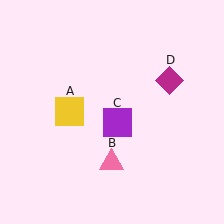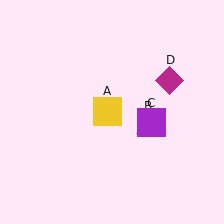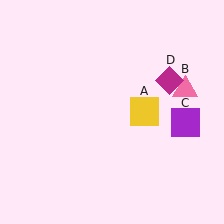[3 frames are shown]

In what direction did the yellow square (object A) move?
The yellow square (object A) moved right.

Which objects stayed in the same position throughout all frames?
Magenta diamond (object D) remained stationary.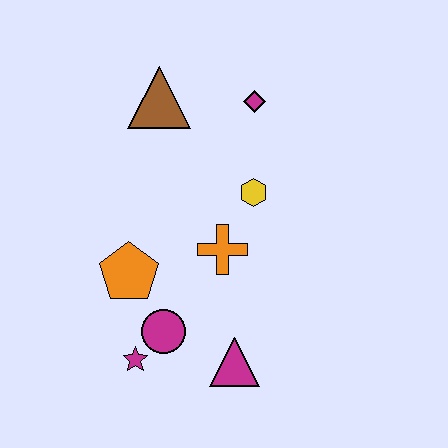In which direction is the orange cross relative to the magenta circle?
The orange cross is above the magenta circle.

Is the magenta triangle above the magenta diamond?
No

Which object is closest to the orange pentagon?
The magenta circle is closest to the orange pentagon.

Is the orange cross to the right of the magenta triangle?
No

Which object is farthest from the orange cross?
The brown triangle is farthest from the orange cross.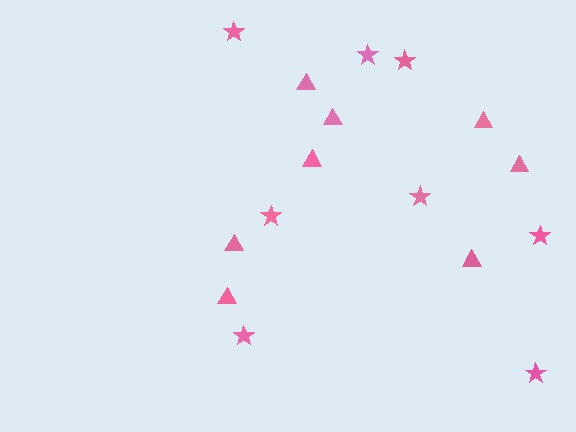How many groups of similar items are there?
There are 2 groups: one group of triangles (8) and one group of stars (8).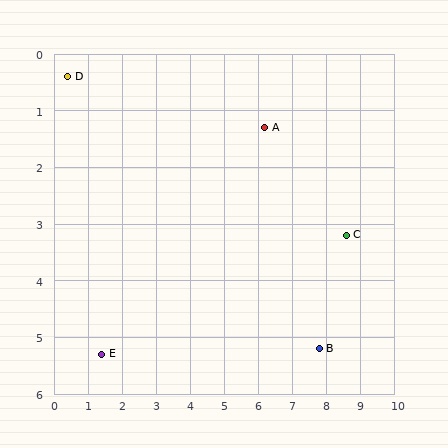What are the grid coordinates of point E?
Point E is at approximately (1.4, 5.3).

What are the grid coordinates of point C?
Point C is at approximately (8.6, 3.2).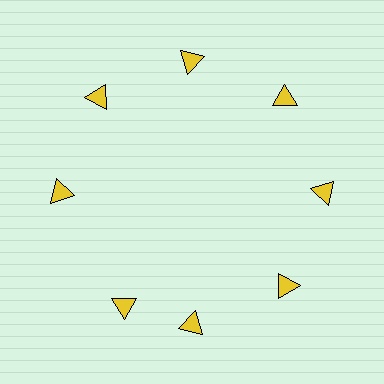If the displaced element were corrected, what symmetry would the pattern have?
It would have 8-fold rotational symmetry — the pattern would map onto itself every 45 degrees.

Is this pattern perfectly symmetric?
No. The 8 yellow triangles are arranged in a ring, but one element near the 8 o'clock position is rotated out of alignment along the ring, breaking the 8-fold rotational symmetry.